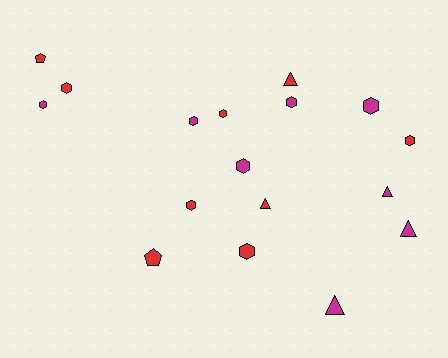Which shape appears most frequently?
Hexagon, with 10 objects.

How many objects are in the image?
There are 17 objects.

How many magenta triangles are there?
There are 3 magenta triangles.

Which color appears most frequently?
Red, with 9 objects.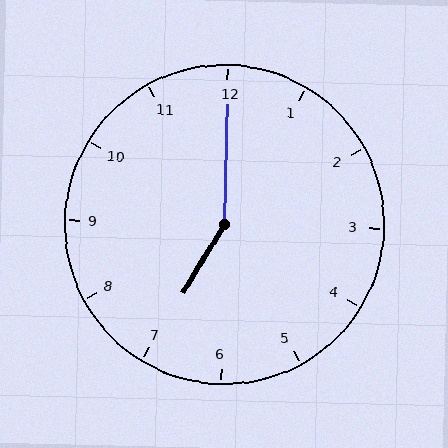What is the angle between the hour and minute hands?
Approximately 150 degrees.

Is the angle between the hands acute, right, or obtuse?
It is obtuse.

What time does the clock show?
7:00.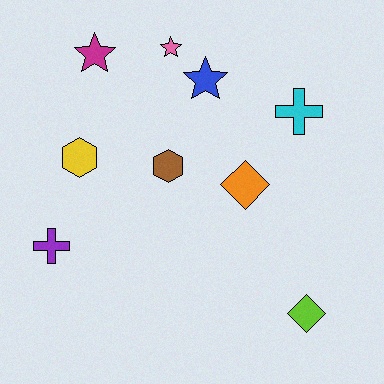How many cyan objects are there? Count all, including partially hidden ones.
There is 1 cyan object.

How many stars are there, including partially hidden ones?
There are 3 stars.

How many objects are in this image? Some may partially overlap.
There are 9 objects.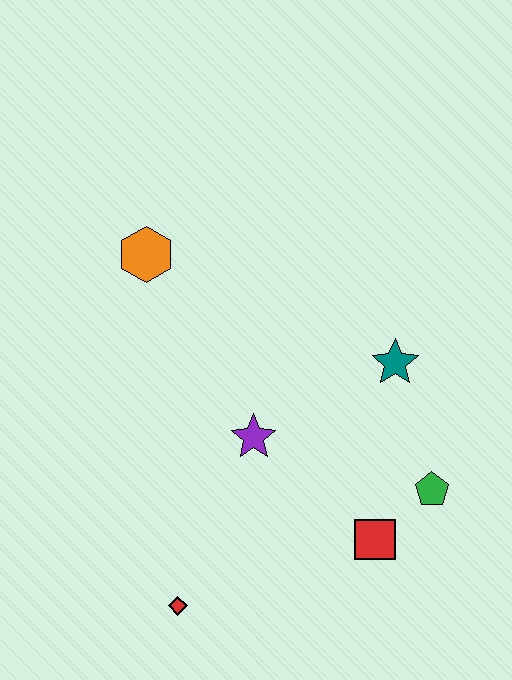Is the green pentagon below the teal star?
Yes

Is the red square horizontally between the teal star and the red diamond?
Yes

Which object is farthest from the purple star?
The orange hexagon is farthest from the purple star.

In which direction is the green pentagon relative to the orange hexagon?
The green pentagon is to the right of the orange hexagon.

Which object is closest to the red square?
The green pentagon is closest to the red square.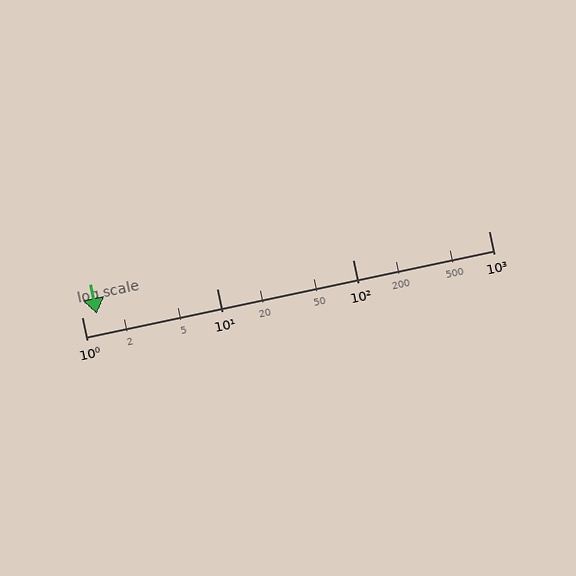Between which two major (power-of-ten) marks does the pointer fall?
The pointer is between 1 and 10.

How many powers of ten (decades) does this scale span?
The scale spans 3 decades, from 1 to 1000.